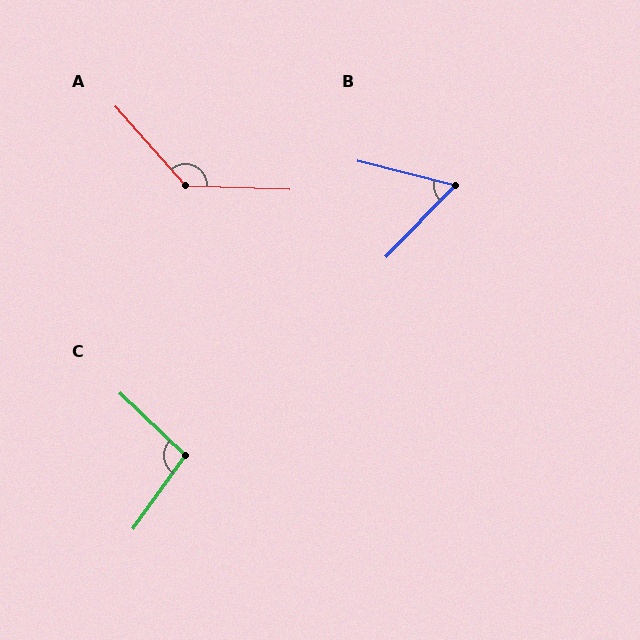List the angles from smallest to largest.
B (60°), C (98°), A (133°).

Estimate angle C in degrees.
Approximately 98 degrees.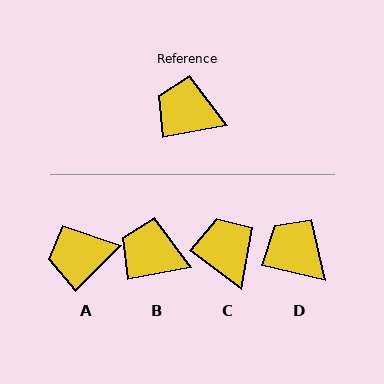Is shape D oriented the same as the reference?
No, it is off by about 24 degrees.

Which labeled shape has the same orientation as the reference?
B.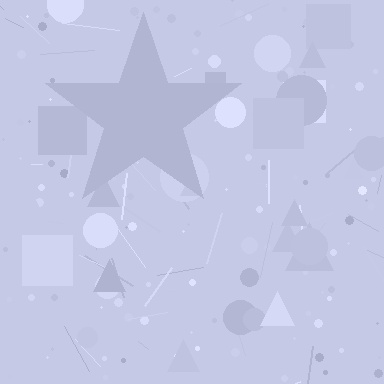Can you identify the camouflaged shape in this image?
The camouflaged shape is a star.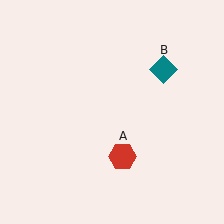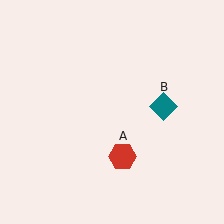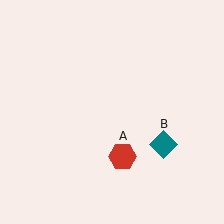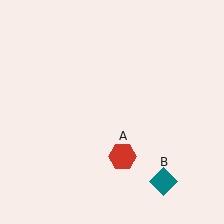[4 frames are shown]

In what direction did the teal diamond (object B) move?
The teal diamond (object B) moved down.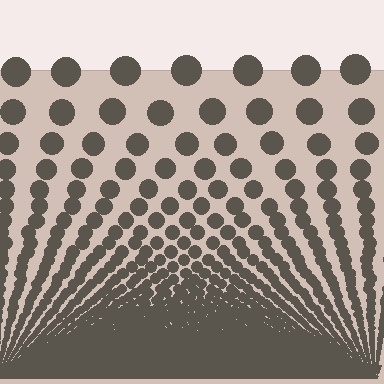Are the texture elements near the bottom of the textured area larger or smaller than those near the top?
Smaller. The gradient is inverted — elements near the bottom are smaller and denser.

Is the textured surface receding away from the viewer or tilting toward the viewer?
The surface appears to tilt toward the viewer. Texture elements get larger and sparser toward the top.